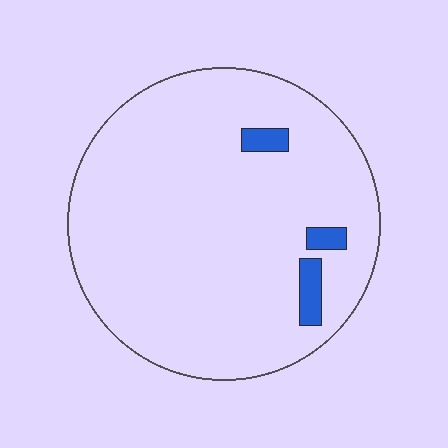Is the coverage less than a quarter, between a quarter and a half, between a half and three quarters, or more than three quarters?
Less than a quarter.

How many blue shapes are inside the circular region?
3.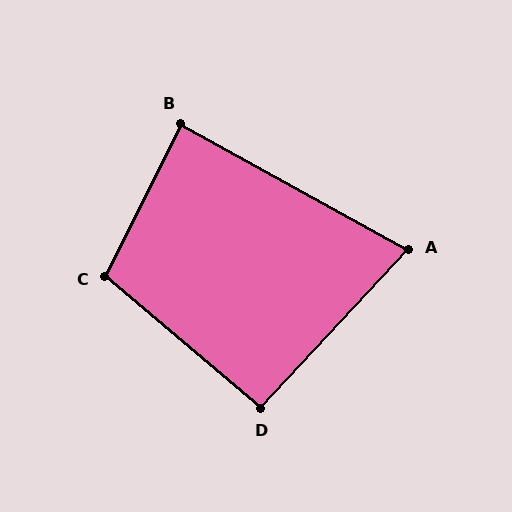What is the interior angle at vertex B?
Approximately 87 degrees (approximately right).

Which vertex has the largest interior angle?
C, at approximately 104 degrees.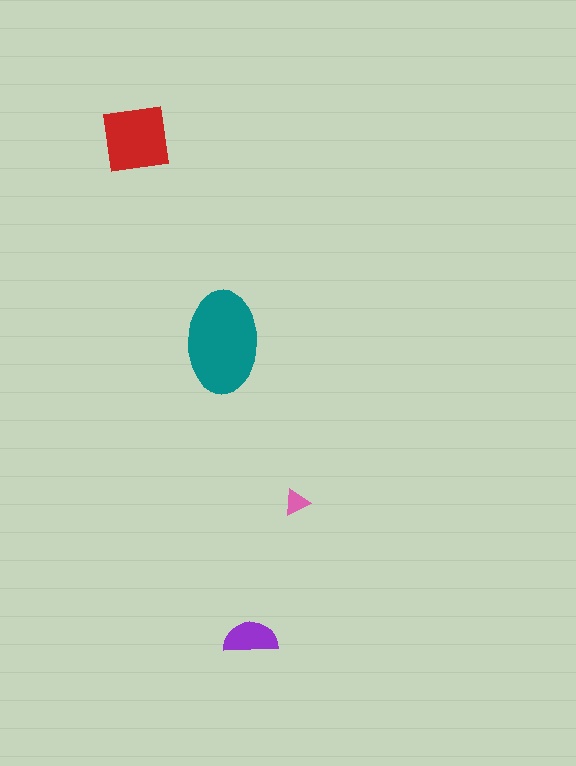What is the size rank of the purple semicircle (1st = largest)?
3rd.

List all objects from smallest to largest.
The pink triangle, the purple semicircle, the red square, the teal ellipse.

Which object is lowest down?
The purple semicircle is bottommost.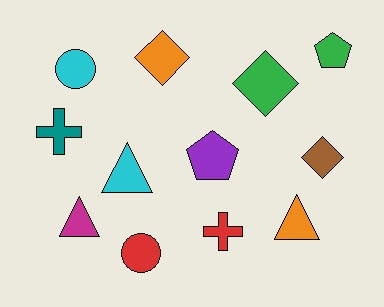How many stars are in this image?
There are no stars.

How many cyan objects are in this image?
There are 2 cyan objects.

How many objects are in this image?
There are 12 objects.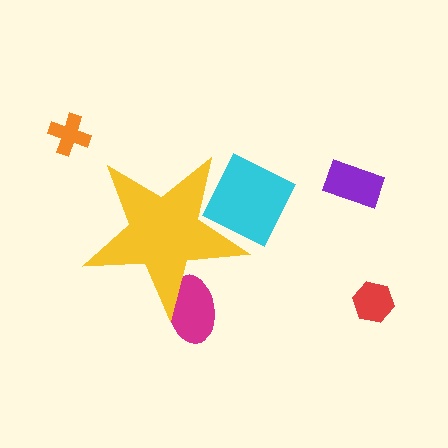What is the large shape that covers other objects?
A yellow star.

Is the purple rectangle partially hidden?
No, the purple rectangle is fully visible.